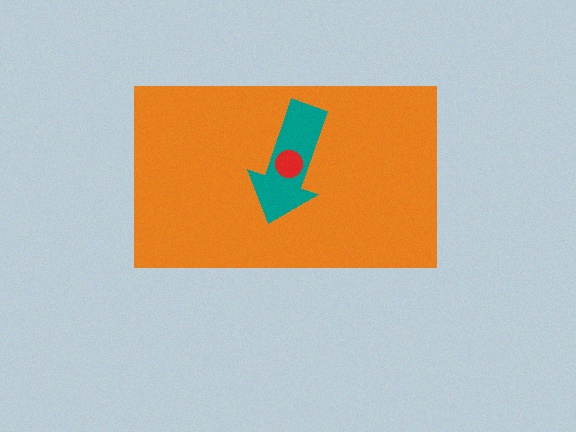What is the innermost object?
The red circle.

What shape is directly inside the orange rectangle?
The teal arrow.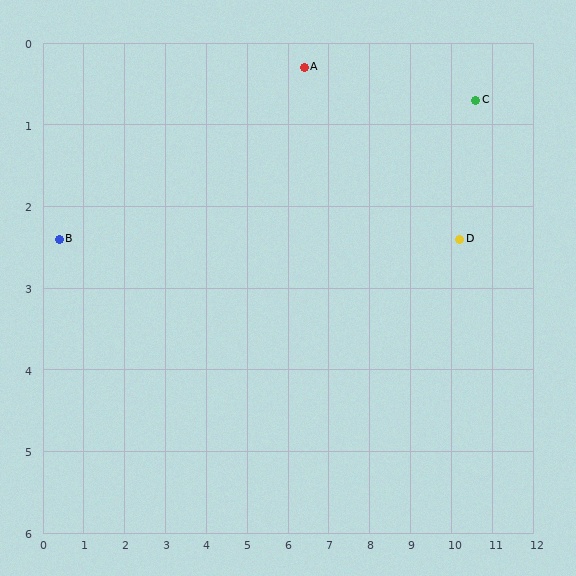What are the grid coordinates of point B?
Point B is at approximately (0.4, 2.4).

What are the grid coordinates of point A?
Point A is at approximately (6.4, 0.3).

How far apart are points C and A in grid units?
Points C and A are about 4.2 grid units apart.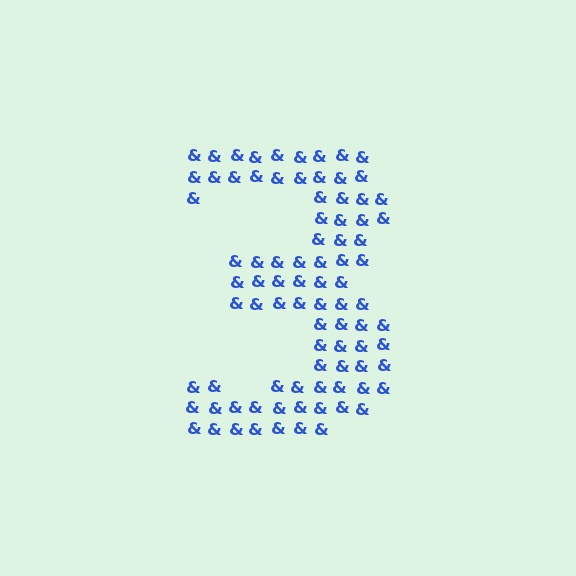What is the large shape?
The large shape is the digit 3.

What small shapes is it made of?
It is made of small ampersands.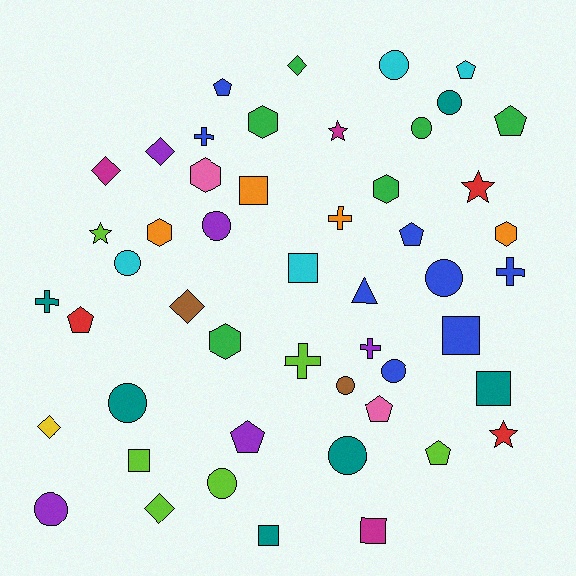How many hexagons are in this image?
There are 6 hexagons.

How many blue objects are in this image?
There are 8 blue objects.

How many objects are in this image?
There are 50 objects.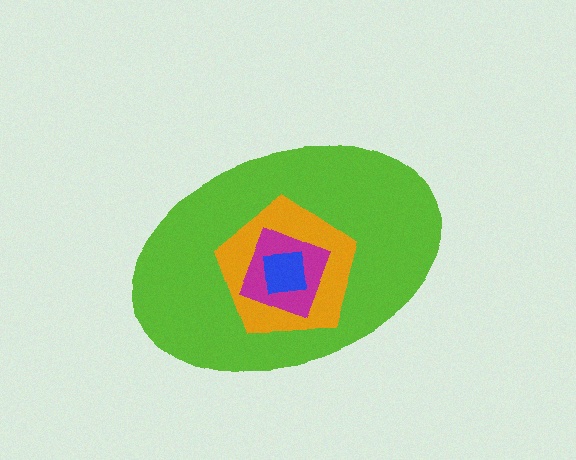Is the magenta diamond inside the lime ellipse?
Yes.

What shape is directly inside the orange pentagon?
The magenta diamond.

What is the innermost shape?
The blue square.